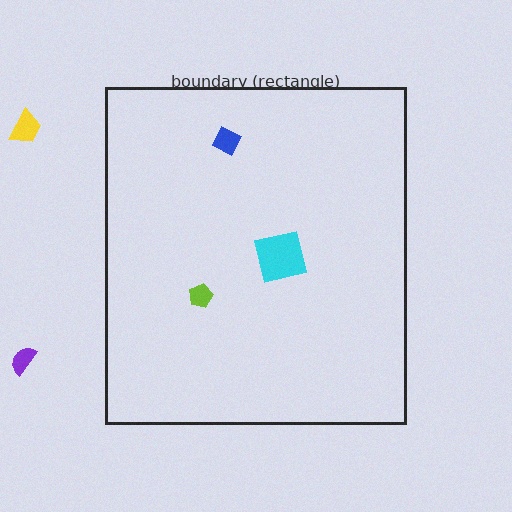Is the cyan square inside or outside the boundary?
Inside.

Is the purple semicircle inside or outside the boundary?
Outside.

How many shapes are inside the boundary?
3 inside, 2 outside.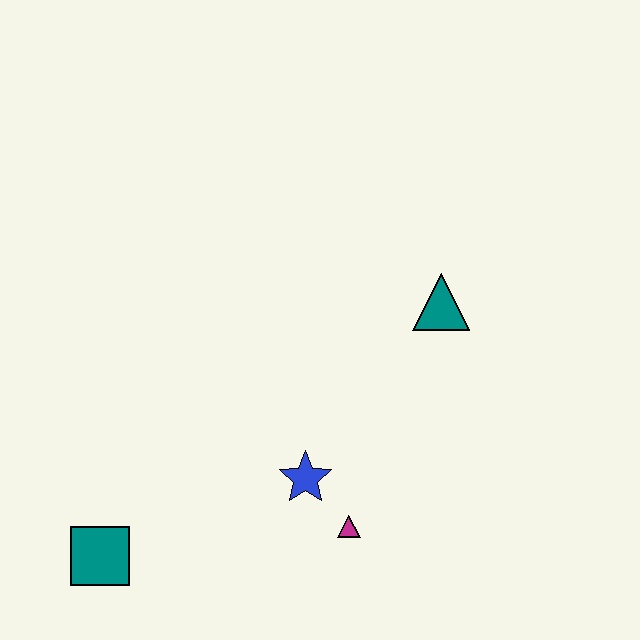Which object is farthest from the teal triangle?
The teal square is farthest from the teal triangle.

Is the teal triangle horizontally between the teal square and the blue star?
No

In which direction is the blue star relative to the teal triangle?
The blue star is below the teal triangle.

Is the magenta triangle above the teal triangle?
No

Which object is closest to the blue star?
The magenta triangle is closest to the blue star.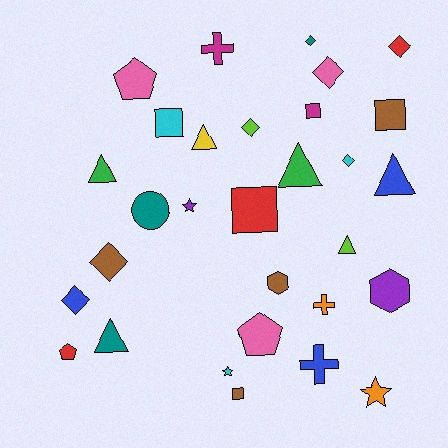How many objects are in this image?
There are 30 objects.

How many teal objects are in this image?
There are 3 teal objects.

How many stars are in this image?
There are 3 stars.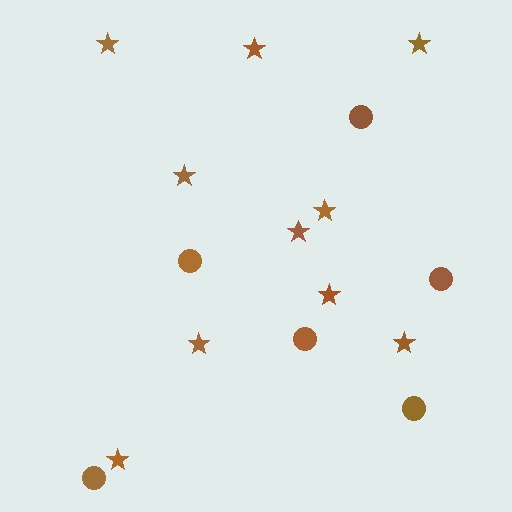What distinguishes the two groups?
There are 2 groups: one group of circles (6) and one group of stars (10).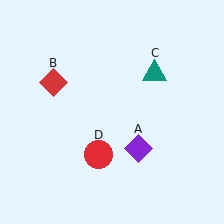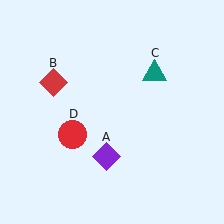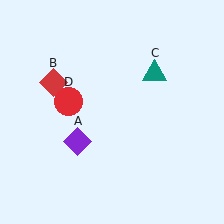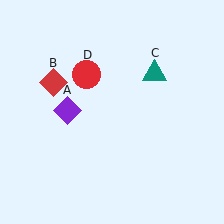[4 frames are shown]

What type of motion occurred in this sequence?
The purple diamond (object A), red circle (object D) rotated clockwise around the center of the scene.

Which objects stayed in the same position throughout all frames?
Red diamond (object B) and teal triangle (object C) remained stationary.